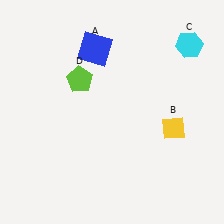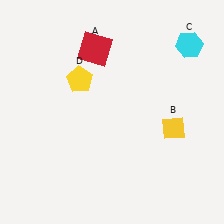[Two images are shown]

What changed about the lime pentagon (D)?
In Image 1, D is lime. In Image 2, it changed to yellow.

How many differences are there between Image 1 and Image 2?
There are 2 differences between the two images.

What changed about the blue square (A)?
In Image 1, A is blue. In Image 2, it changed to red.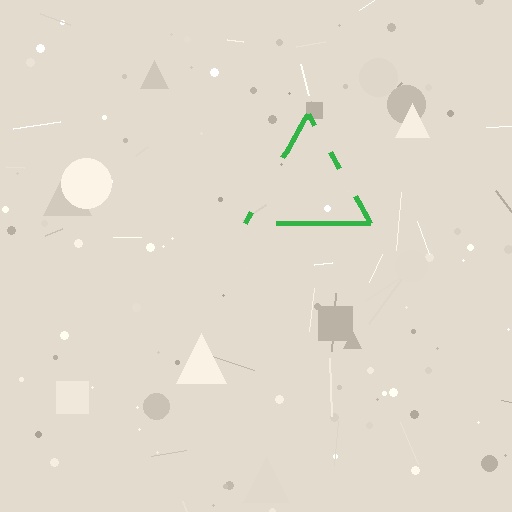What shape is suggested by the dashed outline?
The dashed outline suggests a triangle.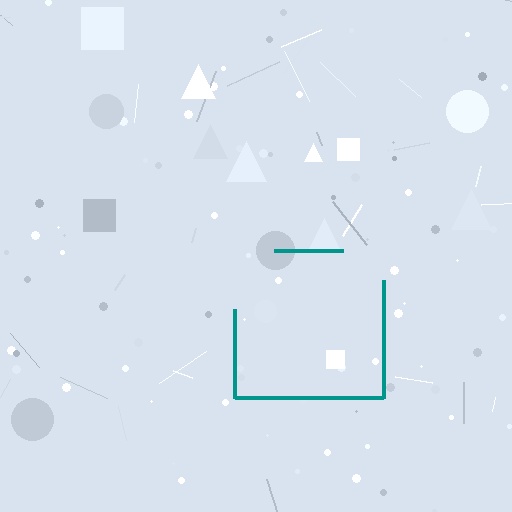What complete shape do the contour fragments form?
The contour fragments form a square.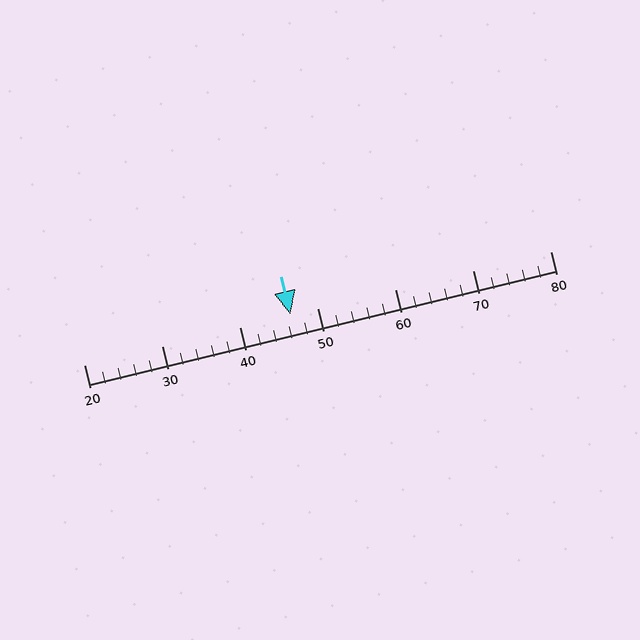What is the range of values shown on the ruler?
The ruler shows values from 20 to 80.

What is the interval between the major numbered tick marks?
The major tick marks are spaced 10 units apart.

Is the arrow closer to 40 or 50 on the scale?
The arrow is closer to 50.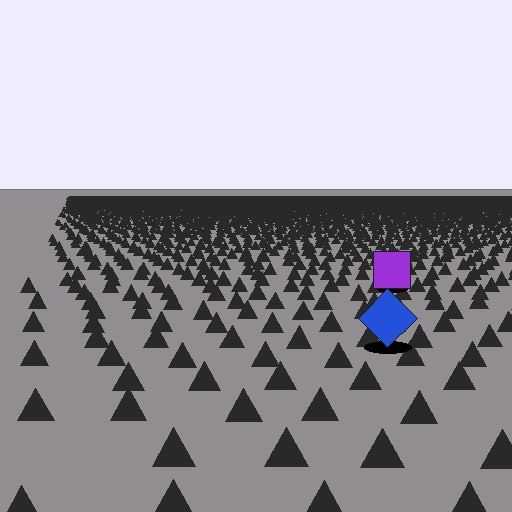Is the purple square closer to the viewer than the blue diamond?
No. The blue diamond is closer — you can tell from the texture gradient: the ground texture is coarser near it.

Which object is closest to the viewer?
The blue diamond is closest. The texture marks near it are larger and more spread out.